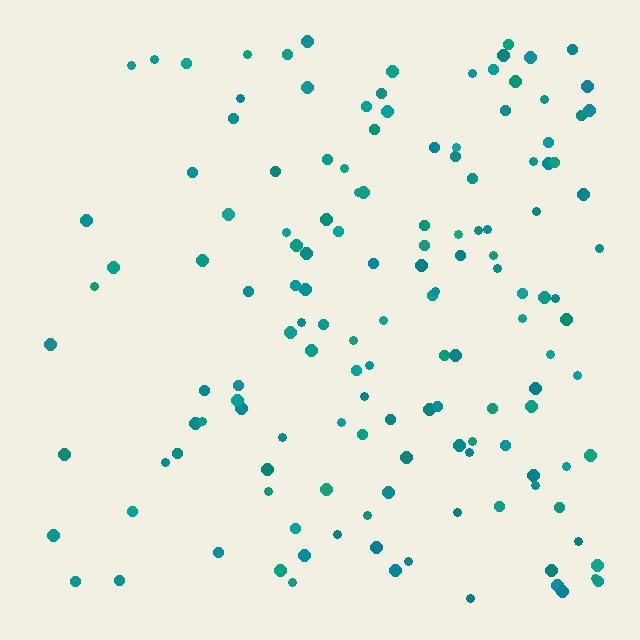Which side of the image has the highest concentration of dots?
The right.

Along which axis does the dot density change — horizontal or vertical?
Horizontal.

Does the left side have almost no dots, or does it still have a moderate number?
Still a moderate number, just noticeably fewer than the right.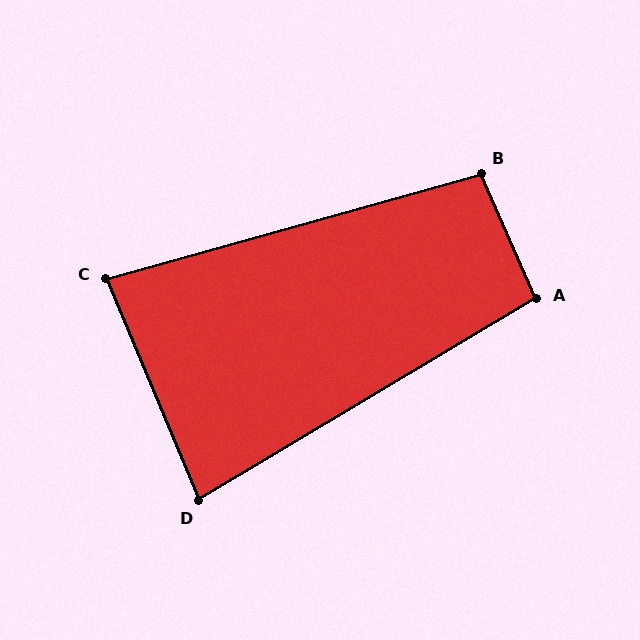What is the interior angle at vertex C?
Approximately 83 degrees (acute).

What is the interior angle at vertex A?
Approximately 97 degrees (obtuse).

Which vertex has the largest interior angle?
B, at approximately 98 degrees.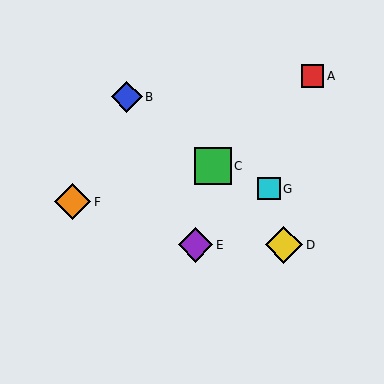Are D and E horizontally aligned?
Yes, both are at y≈245.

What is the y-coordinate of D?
Object D is at y≈245.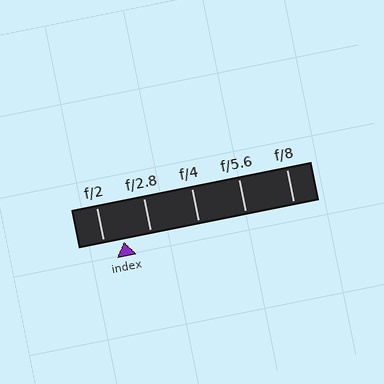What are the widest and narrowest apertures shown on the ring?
The widest aperture shown is f/2 and the narrowest is f/8.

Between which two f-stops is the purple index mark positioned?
The index mark is between f/2 and f/2.8.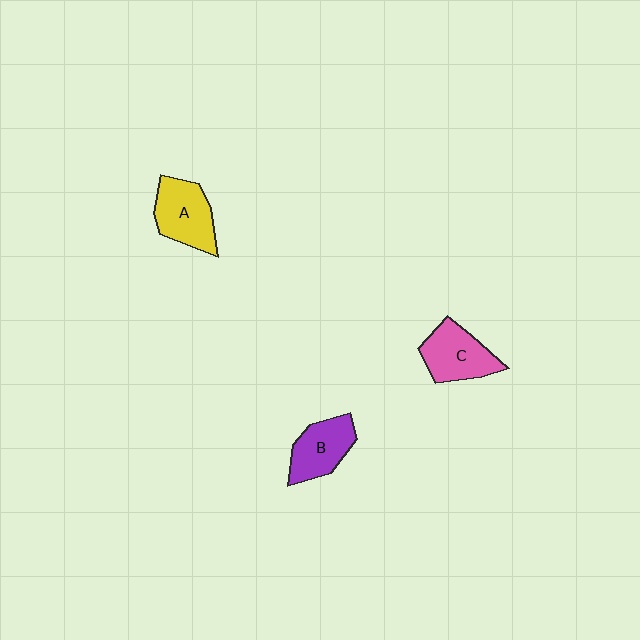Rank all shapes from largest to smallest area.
From largest to smallest: A (yellow), C (pink), B (purple).